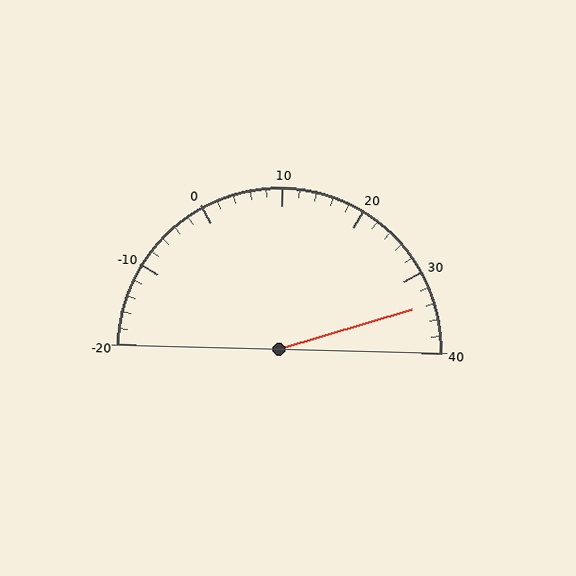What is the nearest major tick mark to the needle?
The nearest major tick mark is 30.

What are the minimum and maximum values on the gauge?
The gauge ranges from -20 to 40.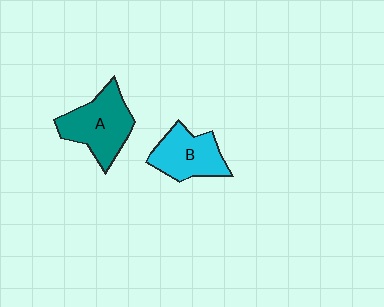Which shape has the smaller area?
Shape B (cyan).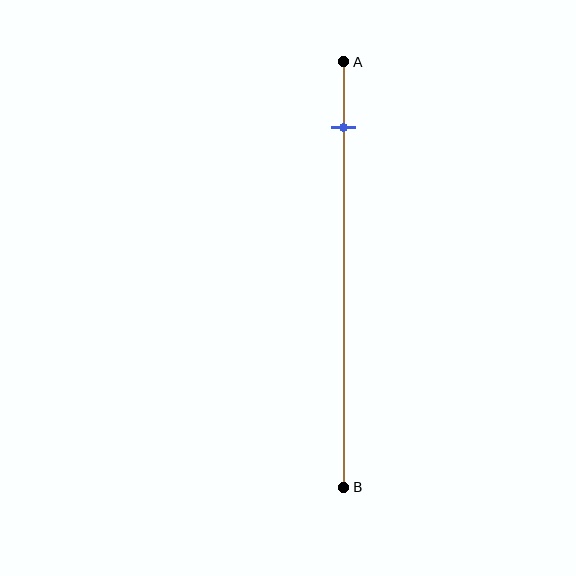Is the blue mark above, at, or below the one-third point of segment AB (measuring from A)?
The blue mark is above the one-third point of segment AB.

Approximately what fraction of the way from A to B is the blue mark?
The blue mark is approximately 15% of the way from A to B.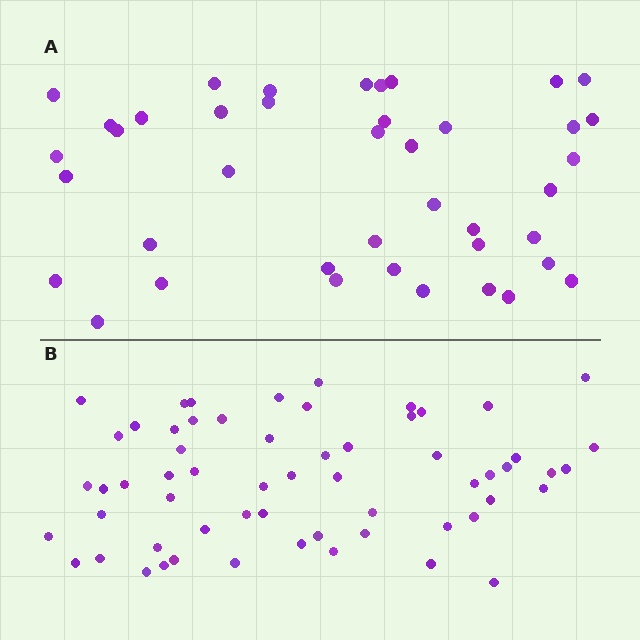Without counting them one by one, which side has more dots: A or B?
Region B (the bottom region) has more dots.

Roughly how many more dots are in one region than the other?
Region B has approximately 20 more dots than region A.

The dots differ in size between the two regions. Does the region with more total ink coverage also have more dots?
No. Region A has more total ink coverage because its dots are larger, but region B actually contains more individual dots. Total area can be misleading — the number of items is what matters here.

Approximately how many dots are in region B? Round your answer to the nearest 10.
About 60 dots.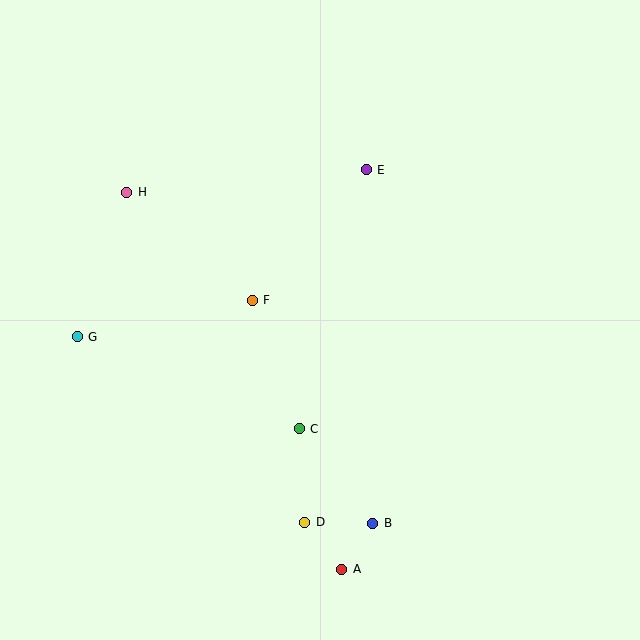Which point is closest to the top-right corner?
Point E is closest to the top-right corner.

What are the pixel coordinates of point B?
Point B is at (373, 523).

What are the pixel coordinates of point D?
Point D is at (305, 522).